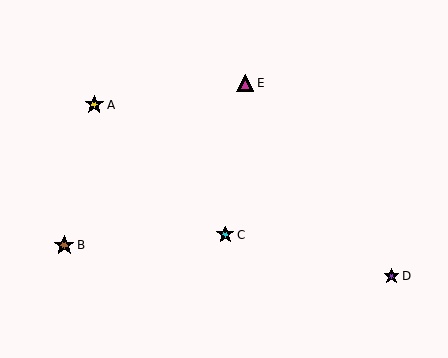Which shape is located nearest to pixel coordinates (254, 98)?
The magenta triangle (labeled E) at (245, 83) is nearest to that location.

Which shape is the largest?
The brown star (labeled B) is the largest.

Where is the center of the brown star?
The center of the brown star is at (64, 245).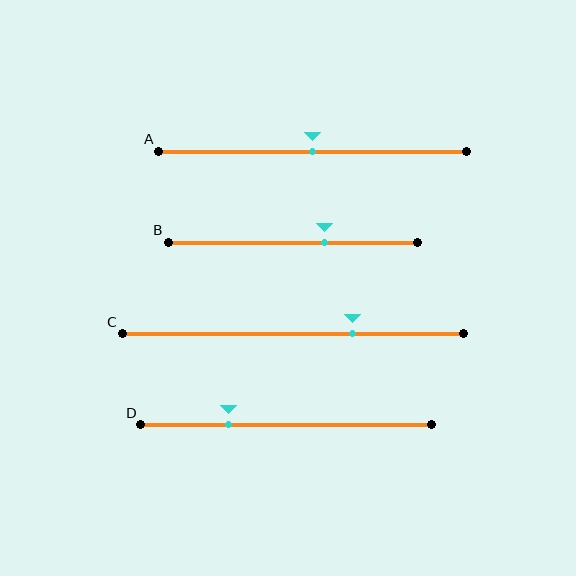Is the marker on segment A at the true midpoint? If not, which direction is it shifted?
Yes, the marker on segment A is at the true midpoint.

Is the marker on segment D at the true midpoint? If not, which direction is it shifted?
No, the marker on segment D is shifted to the left by about 20% of the segment length.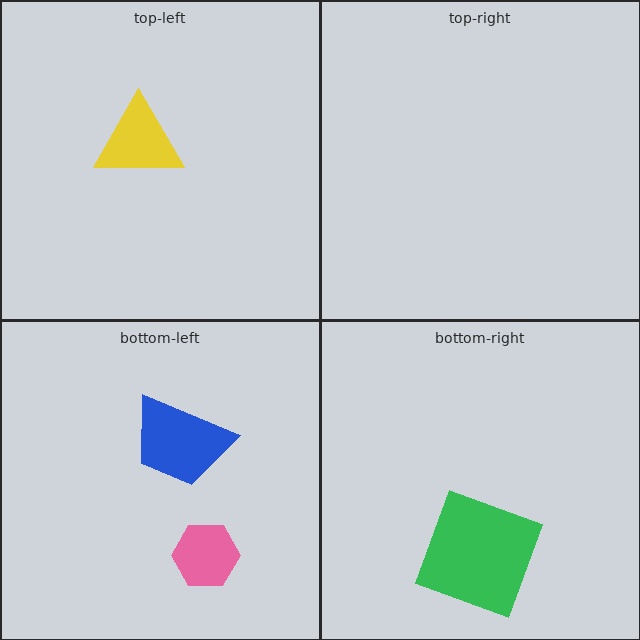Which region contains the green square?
The bottom-right region.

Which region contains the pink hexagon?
The bottom-left region.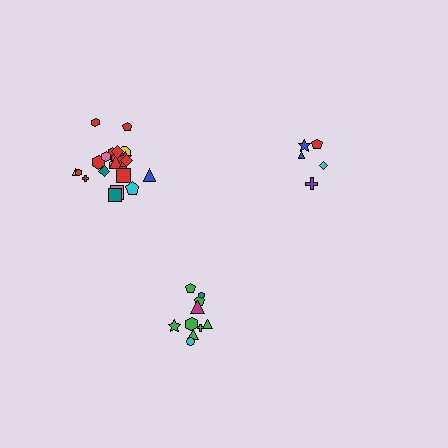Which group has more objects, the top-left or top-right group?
The top-left group.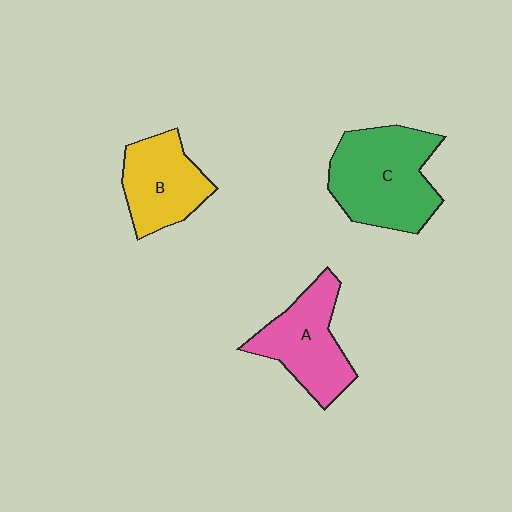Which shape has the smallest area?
Shape B (yellow).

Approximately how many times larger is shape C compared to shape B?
Approximately 1.5 times.